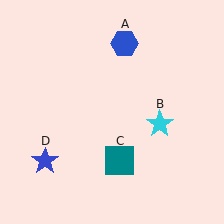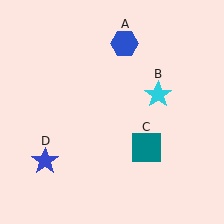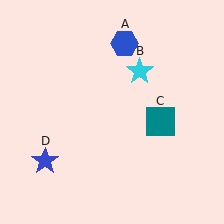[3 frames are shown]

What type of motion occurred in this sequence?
The cyan star (object B), teal square (object C) rotated counterclockwise around the center of the scene.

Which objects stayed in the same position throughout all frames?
Blue hexagon (object A) and blue star (object D) remained stationary.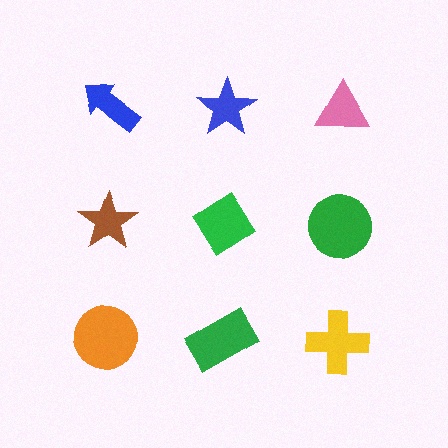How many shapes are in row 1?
3 shapes.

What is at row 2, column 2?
A green diamond.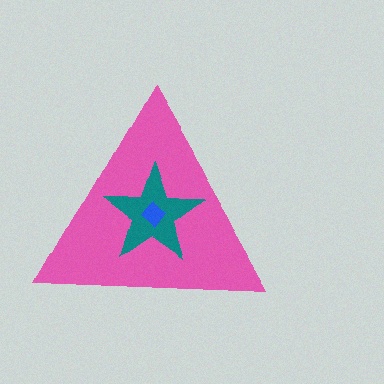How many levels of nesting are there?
3.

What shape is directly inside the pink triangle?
The teal star.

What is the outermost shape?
The pink triangle.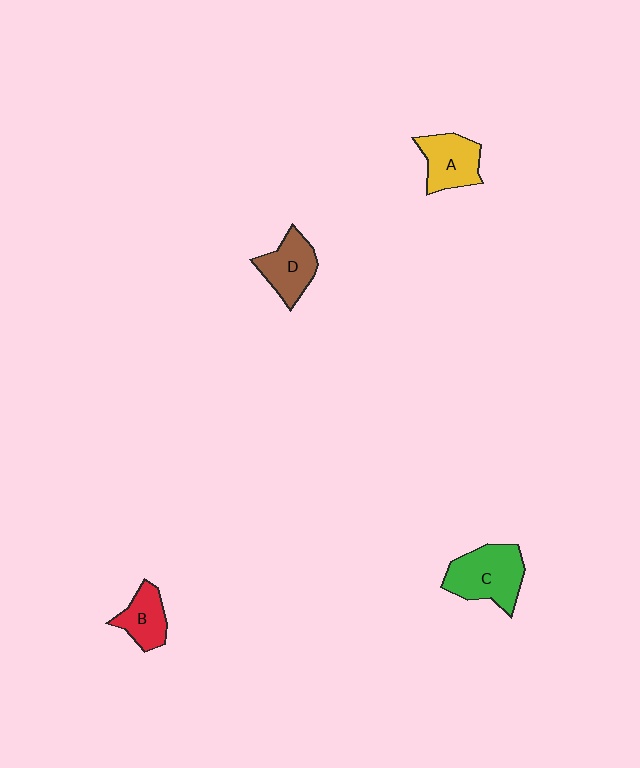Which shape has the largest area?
Shape C (green).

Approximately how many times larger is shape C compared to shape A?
Approximately 1.3 times.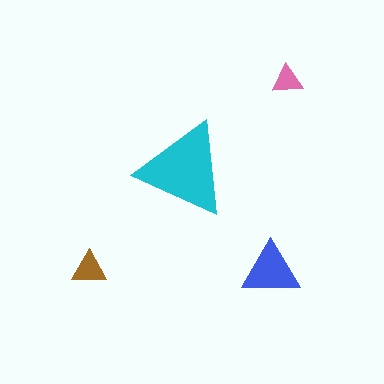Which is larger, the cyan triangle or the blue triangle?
The cyan one.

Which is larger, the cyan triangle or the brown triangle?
The cyan one.